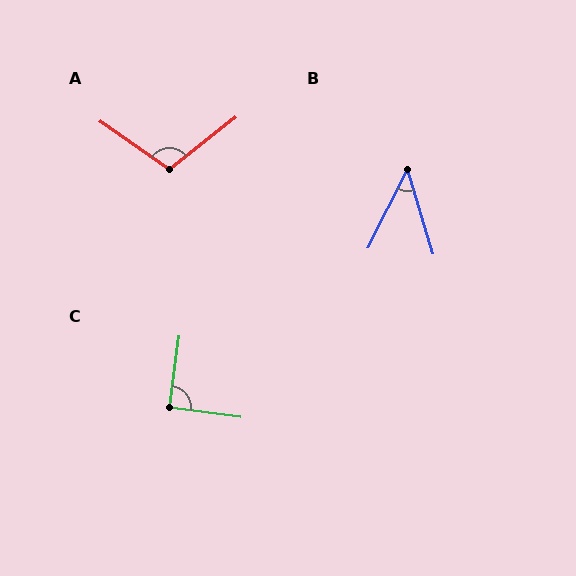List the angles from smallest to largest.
B (43°), C (90°), A (106°).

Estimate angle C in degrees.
Approximately 90 degrees.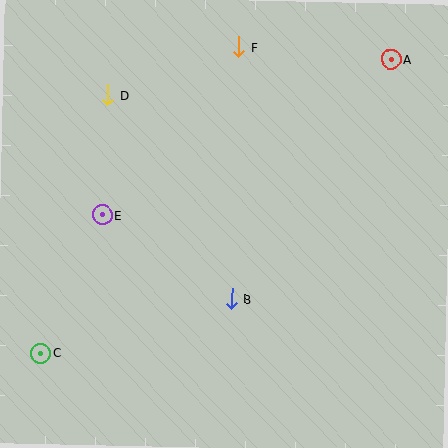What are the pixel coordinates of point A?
Point A is at (391, 59).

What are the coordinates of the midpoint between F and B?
The midpoint between F and B is at (235, 173).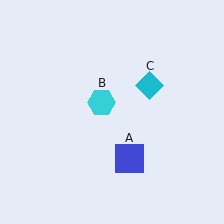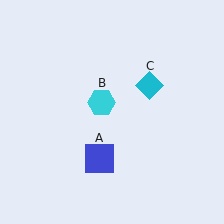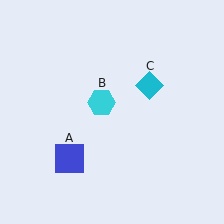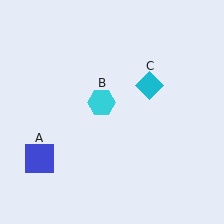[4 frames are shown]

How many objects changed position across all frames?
1 object changed position: blue square (object A).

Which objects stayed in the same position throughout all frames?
Cyan hexagon (object B) and cyan diamond (object C) remained stationary.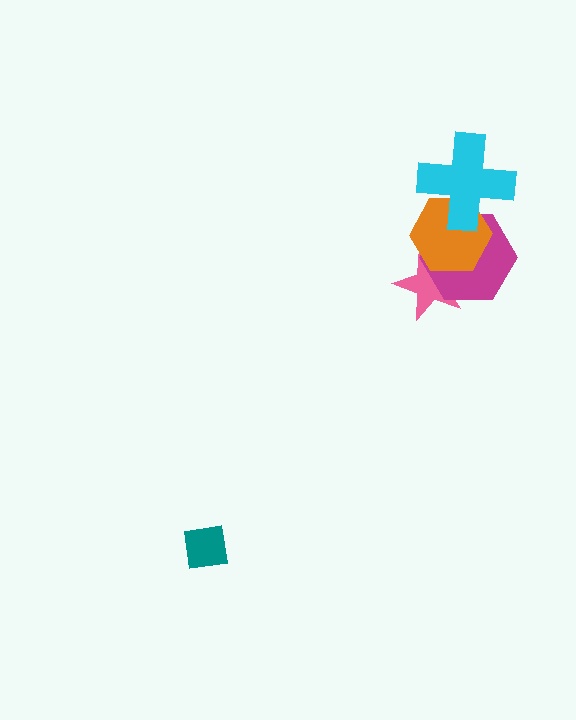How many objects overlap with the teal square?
0 objects overlap with the teal square.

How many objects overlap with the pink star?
2 objects overlap with the pink star.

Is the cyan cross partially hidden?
No, no other shape covers it.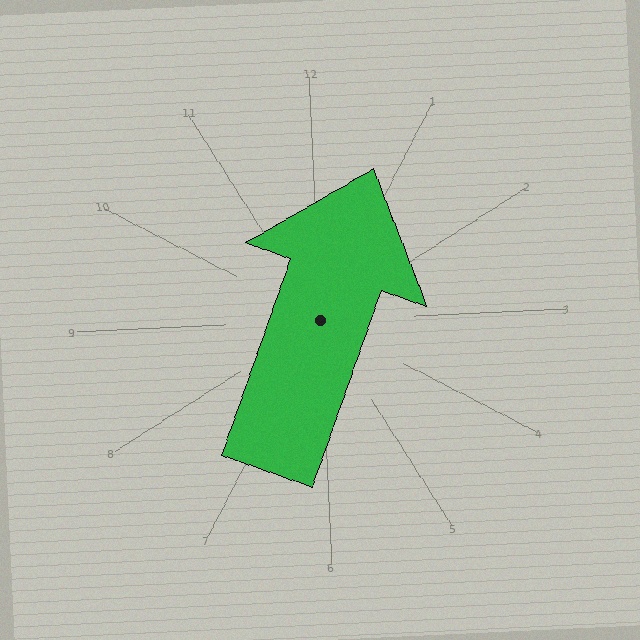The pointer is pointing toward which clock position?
Roughly 1 o'clock.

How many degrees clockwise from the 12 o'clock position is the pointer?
Approximately 22 degrees.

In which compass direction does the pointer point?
North.